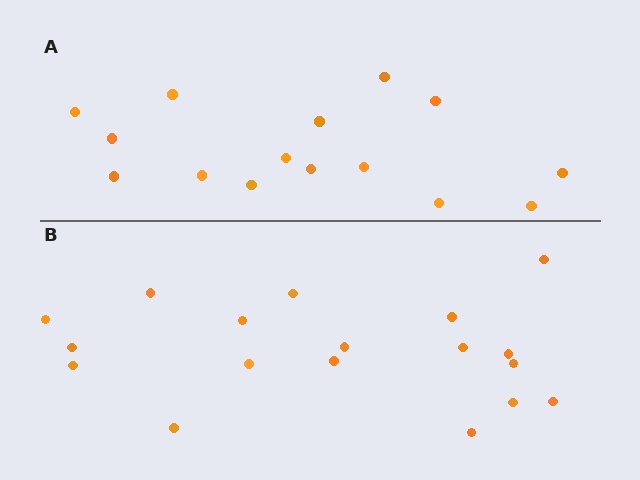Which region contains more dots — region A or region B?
Region B (the bottom region) has more dots.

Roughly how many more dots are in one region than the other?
Region B has just a few more — roughly 2 or 3 more dots than region A.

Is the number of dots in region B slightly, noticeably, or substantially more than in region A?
Region B has only slightly more — the two regions are fairly close. The ratio is roughly 1.2 to 1.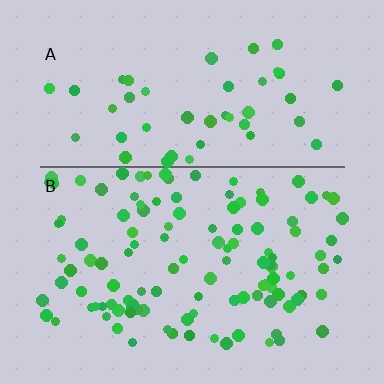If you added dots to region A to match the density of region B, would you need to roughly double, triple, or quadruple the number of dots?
Approximately double.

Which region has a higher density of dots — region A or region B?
B (the bottom).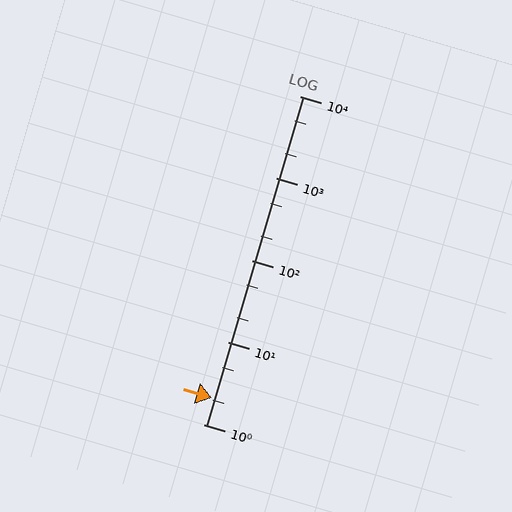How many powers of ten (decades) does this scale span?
The scale spans 4 decades, from 1 to 10000.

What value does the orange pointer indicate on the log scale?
The pointer indicates approximately 2.1.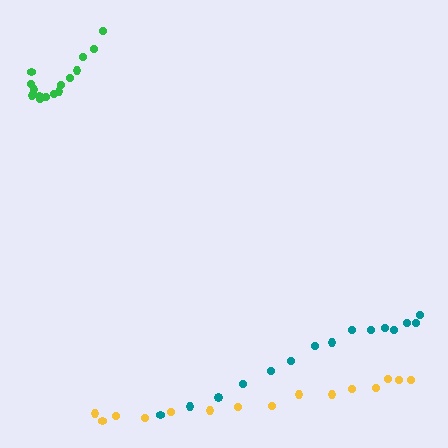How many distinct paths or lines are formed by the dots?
There are 3 distinct paths.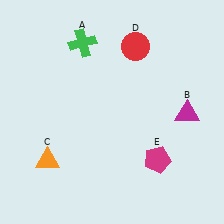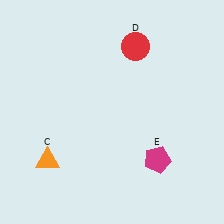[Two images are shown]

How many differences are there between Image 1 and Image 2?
There are 2 differences between the two images.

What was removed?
The magenta triangle (B), the green cross (A) were removed in Image 2.